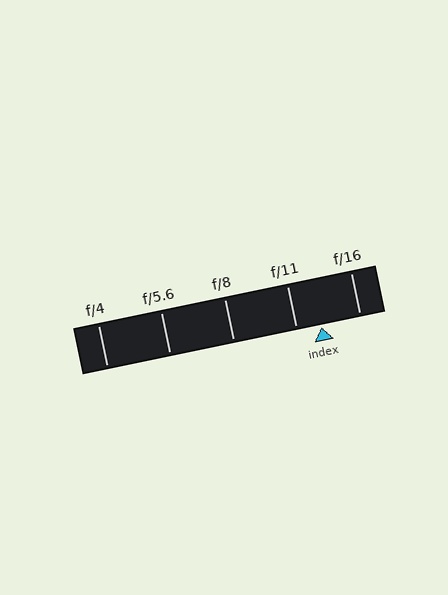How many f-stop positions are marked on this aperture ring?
There are 5 f-stop positions marked.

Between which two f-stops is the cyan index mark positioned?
The index mark is between f/11 and f/16.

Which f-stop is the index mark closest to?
The index mark is closest to f/11.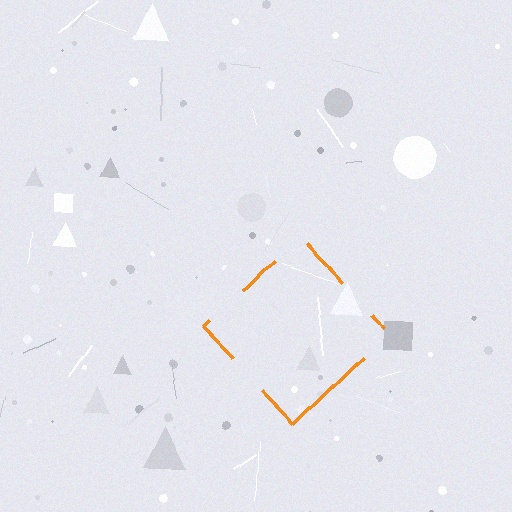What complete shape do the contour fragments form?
The contour fragments form a diamond.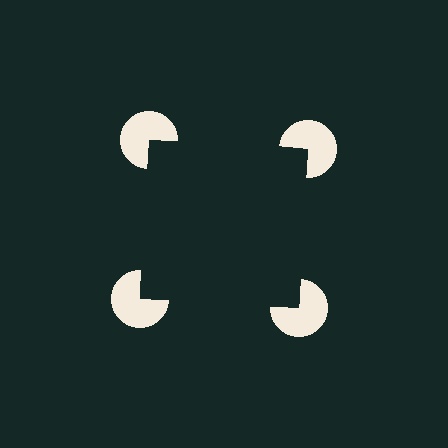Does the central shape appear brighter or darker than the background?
It typically appears slightly darker than the background, even though no actual brightness change is drawn.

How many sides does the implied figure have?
4 sides.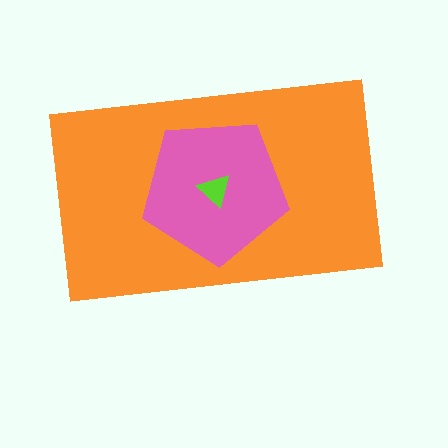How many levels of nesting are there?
3.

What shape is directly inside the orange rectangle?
The pink pentagon.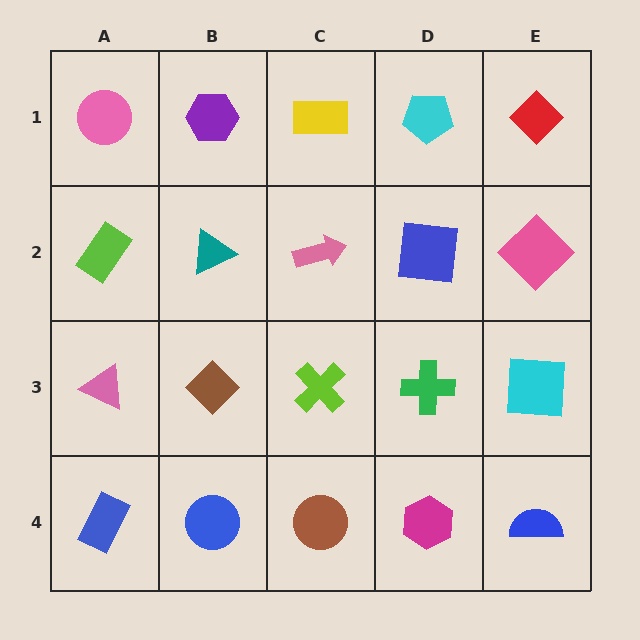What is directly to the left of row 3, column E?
A green cross.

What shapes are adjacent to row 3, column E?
A pink diamond (row 2, column E), a blue semicircle (row 4, column E), a green cross (row 3, column D).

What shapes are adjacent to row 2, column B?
A purple hexagon (row 1, column B), a brown diamond (row 3, column B), a lime rectangle (row 2, column A), a pink arrow (row 2, column C).